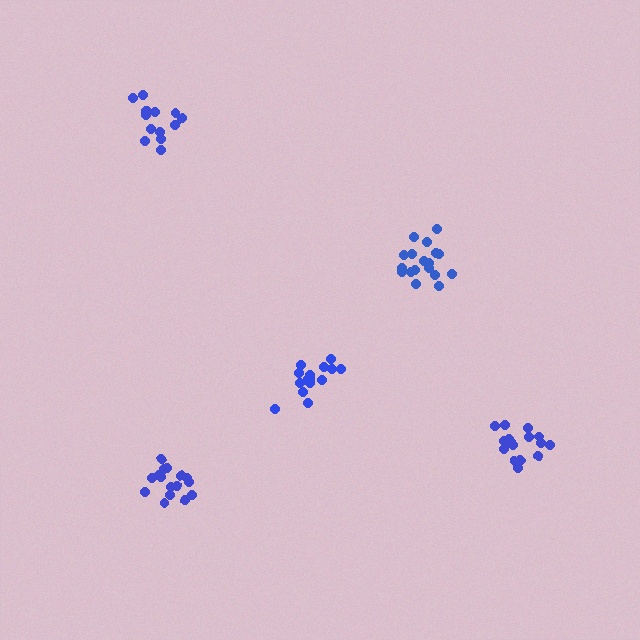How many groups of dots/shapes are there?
There are 5 groups.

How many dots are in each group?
Group 1: 17 dots, Group 2: 18 dots, Group 3: 17 dots, Group 4: 15 dots, Group 5: 14 dots (81 total).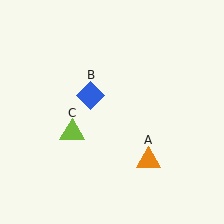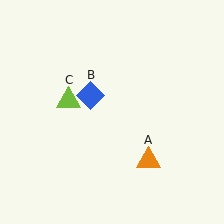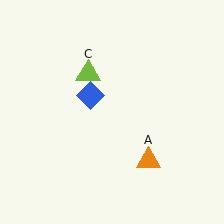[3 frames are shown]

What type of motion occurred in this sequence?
The lime triangle (object C) rotated clockwise around the center of the scene.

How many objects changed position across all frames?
1 object changed position: lime triangle (object C).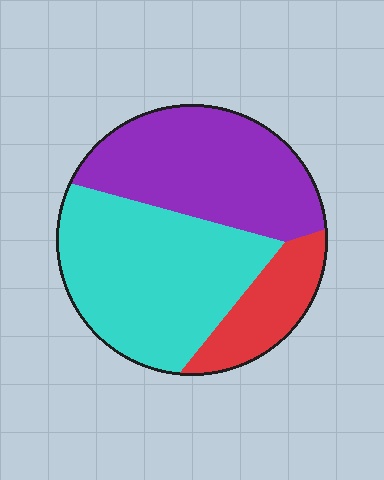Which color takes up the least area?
Red, at roughly 15%.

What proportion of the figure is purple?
Purple covers around 40% of the figure.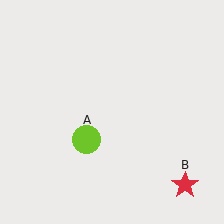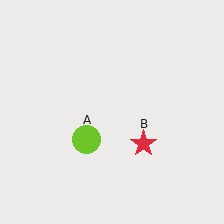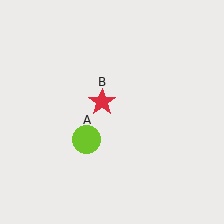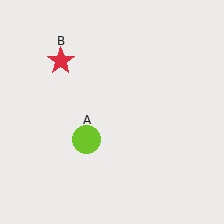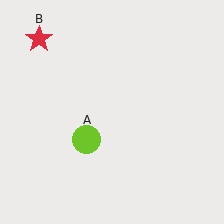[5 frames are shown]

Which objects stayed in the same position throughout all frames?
Lime circle (object A) remained stationary.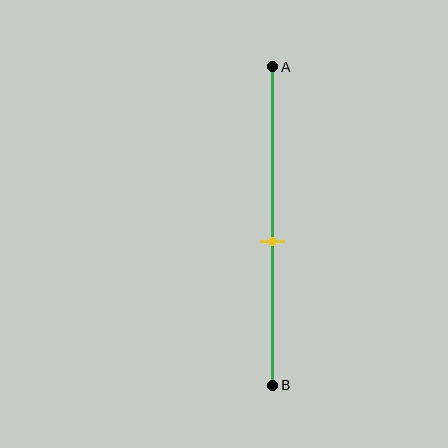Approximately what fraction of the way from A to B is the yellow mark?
The yellow mark is approximately 55% of the way from A to B.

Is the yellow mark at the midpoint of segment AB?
No, the mark is at about 55% from A, not at the 50% midpoint.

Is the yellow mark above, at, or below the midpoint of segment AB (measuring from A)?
The yellow mark is below the midpoint of segment AB.